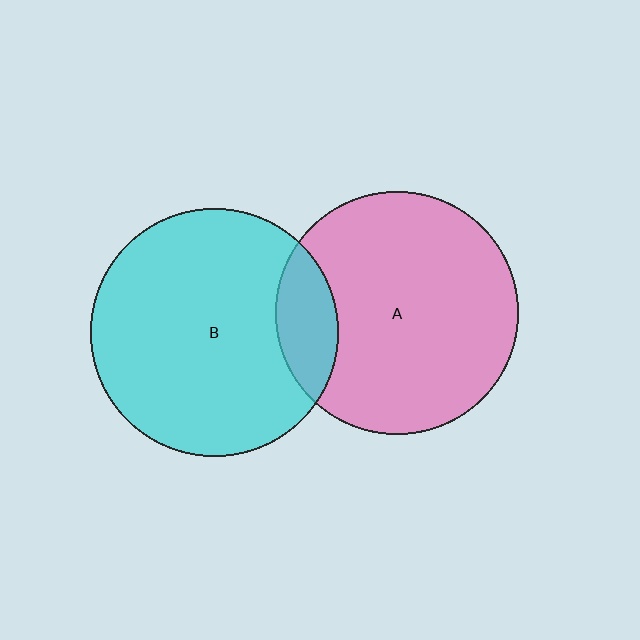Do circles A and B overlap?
Yes.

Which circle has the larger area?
Circle B (cyan).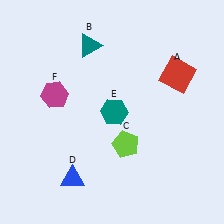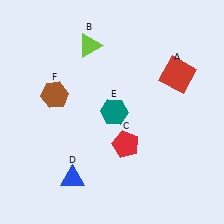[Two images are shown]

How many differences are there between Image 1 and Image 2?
There are 3 differences between the two images.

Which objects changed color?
B changed from teal to lime. C changed from lime to red. F changed from magenta to brown.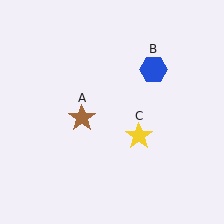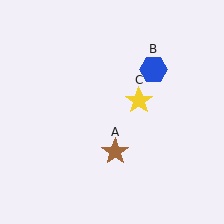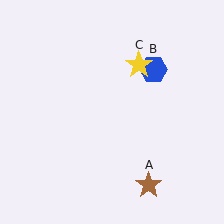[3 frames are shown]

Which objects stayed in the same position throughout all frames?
Blue hexagon (object B) remained stationary.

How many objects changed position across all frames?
2 objects changed position: brown star (object A), yellow star (object C).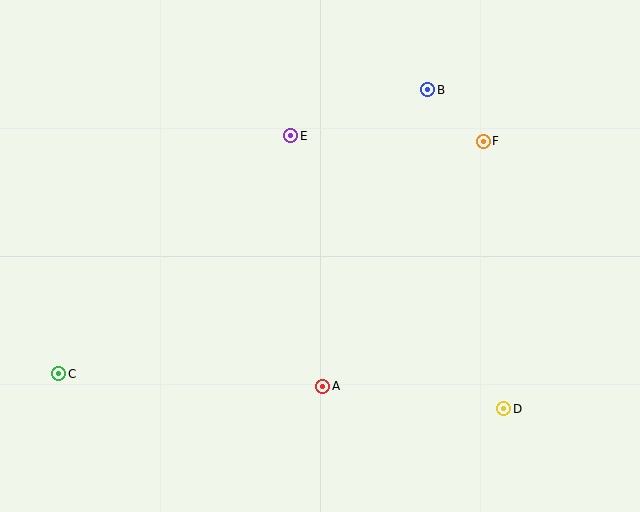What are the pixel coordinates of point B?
Point B is at (428, 90).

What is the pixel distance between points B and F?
The distance between B and F is 76 pixels.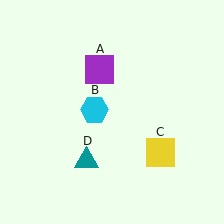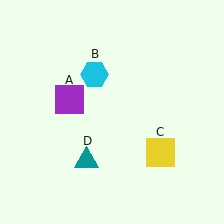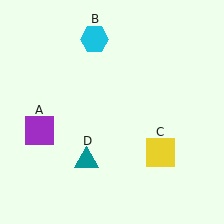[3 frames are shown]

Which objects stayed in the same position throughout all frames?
Yellow square (object C) and teal triangle (object D) remained stationary.